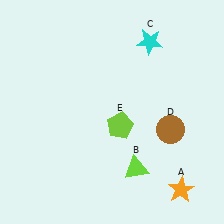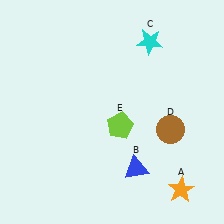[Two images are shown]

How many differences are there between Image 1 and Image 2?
There is 1 difference between the two images.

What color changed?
The triangle (B) changed from lime in Image 1 to blue in Image 2.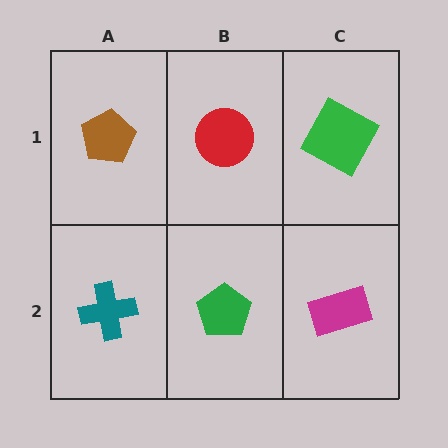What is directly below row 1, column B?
A green pentagon.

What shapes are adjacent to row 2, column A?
A brown pentagon (row 1, column A), a green pentagon (row 2, column B).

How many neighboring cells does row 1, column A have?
2.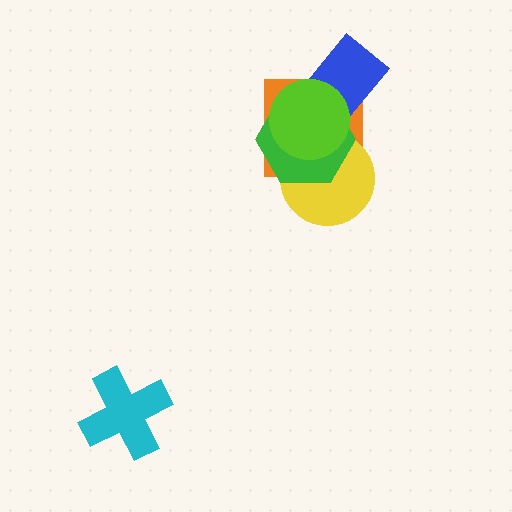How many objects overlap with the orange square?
4 objects overlap with the orange square.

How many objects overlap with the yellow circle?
3 objects overlap with the yellow circle.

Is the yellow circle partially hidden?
Yes, it is partially covered by another shape.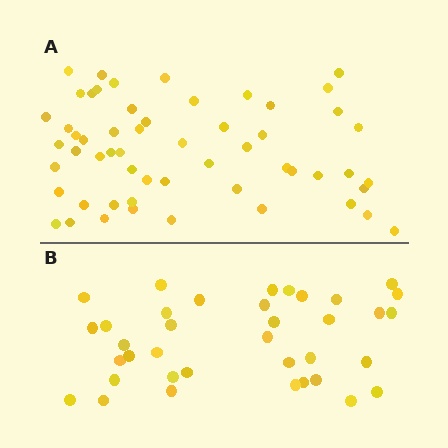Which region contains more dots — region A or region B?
Region A (the top region) has more dots.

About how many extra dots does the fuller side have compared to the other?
Region A has approximately 20 more dots than region B.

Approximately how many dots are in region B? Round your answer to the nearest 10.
About 40 dots. (The exact count is 37, which rounds to 40.)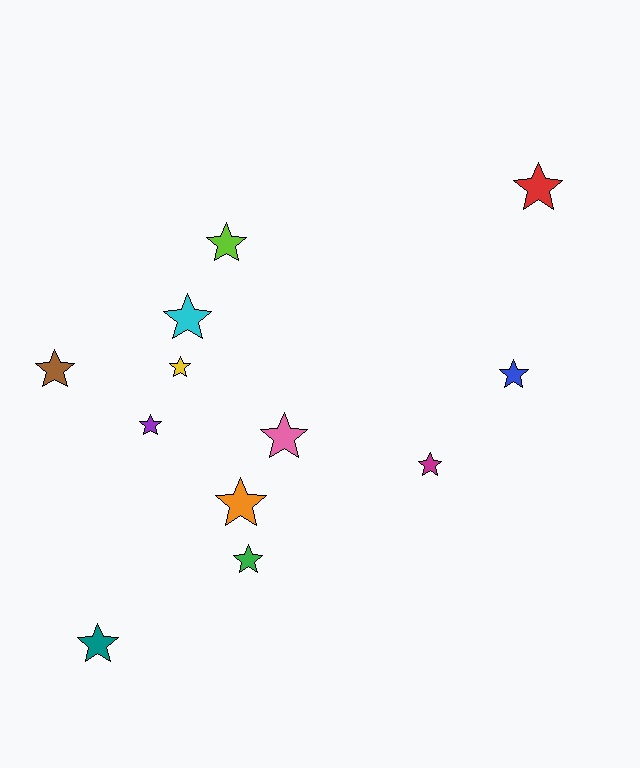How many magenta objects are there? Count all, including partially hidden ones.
There is 1 magenta object.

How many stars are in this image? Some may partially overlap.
There are 12 stars.